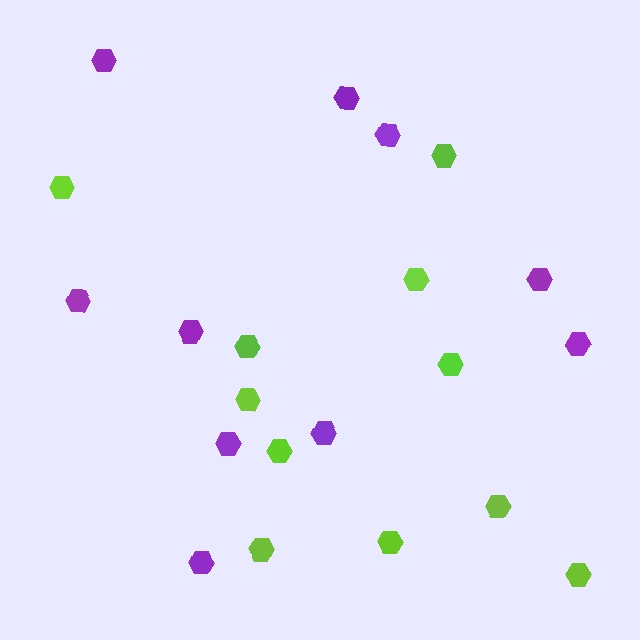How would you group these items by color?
There are 2 groups: one group of purple hexagons (10) and one group of lime hexagons (11).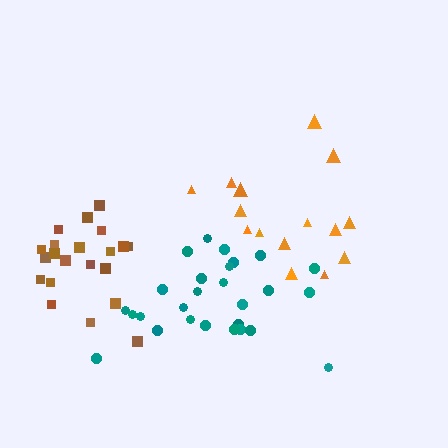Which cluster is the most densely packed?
Brown.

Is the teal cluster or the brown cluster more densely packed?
Brown.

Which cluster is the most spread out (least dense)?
Orange.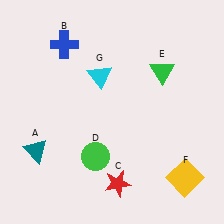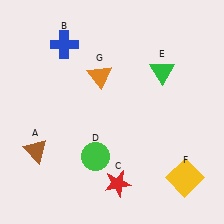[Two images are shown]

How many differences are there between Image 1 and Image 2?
There are 2 differences between the two images.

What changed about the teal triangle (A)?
In Image 1, A is teal. In Image 2, it changed to brown.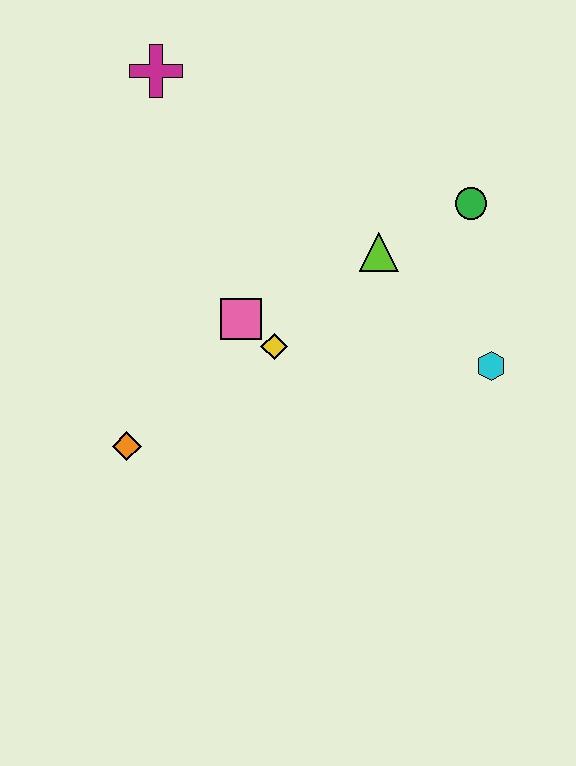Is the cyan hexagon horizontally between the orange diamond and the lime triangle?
No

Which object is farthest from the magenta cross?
The cyan hexagon is farthest from the magenta cross.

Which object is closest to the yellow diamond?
The pink square is closest to the yellow diamond.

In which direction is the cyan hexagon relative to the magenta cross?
The cyan hexagon is to the right of the magenta cross.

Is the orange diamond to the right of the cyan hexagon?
No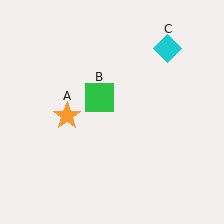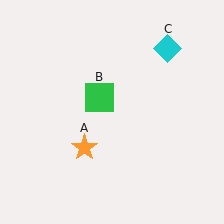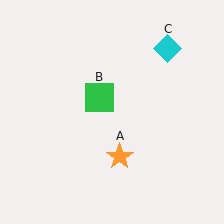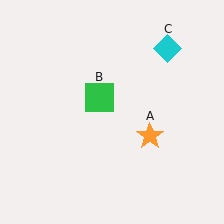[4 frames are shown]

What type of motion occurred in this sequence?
The orange star (object A) rotated counterclockwise around the center of the scene.